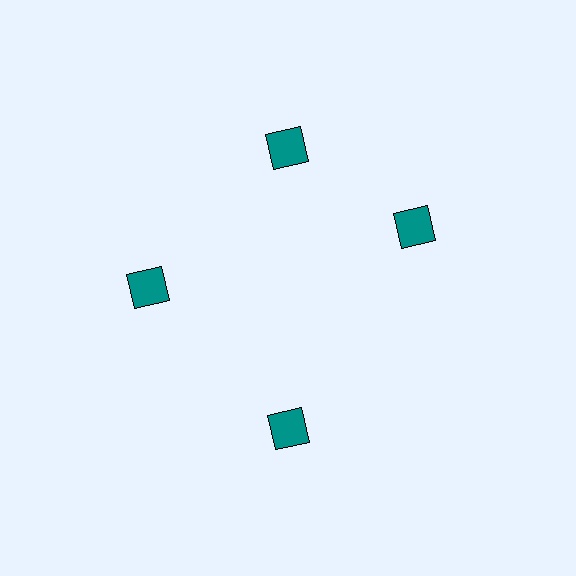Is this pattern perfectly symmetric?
No. The 4 teal squares are arranged in a ring, but one element near the 3 o'clock position is rotated out of alignment along the ring, breaking the 4-fold rotational symmetry.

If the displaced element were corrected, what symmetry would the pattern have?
It would have 4-fold rotational symmetry — the pattern would map onto itself every 90 degrees.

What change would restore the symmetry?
The symmetry would be restored by rotating it back into even spacing with its neighbors so that all 4 squares sit at equal angles and equal distance from the center.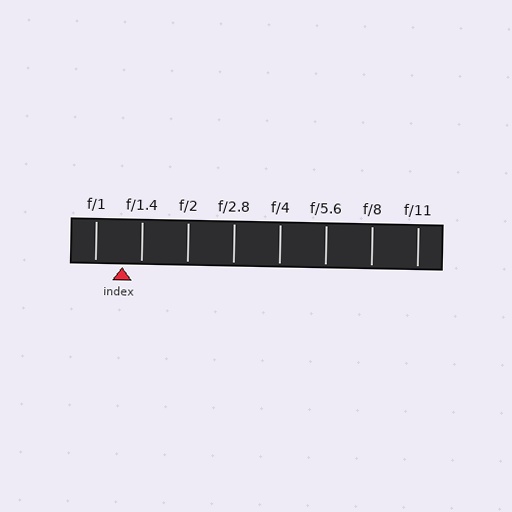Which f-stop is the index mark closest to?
The index mark is closest to f/1.4.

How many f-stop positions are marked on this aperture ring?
There are 8 f-stop positions marked.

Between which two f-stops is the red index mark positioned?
The index mark is between f/1 and f/1.4.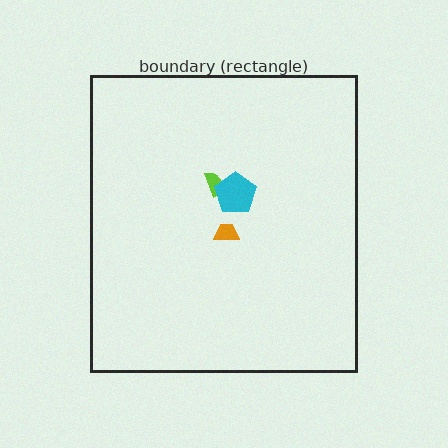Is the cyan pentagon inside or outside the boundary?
Inside.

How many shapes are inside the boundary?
3 inside, 0 outside.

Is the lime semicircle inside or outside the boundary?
Inside.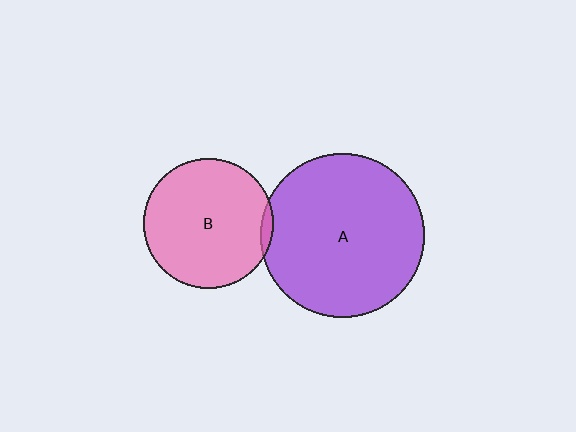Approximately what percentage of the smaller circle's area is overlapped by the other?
Approximately 5%.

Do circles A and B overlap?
Yes.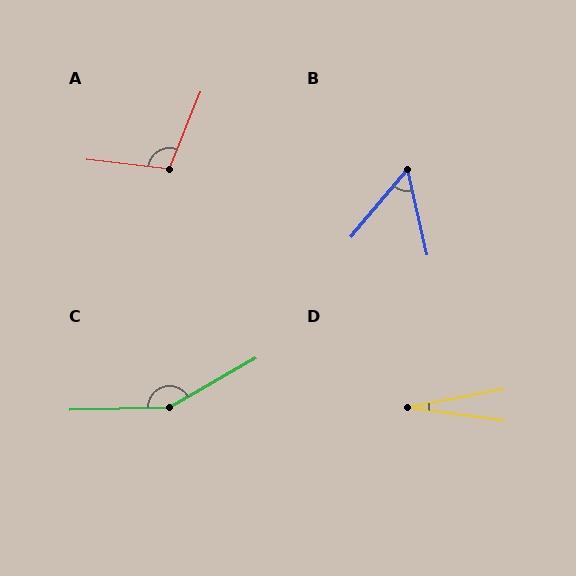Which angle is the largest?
C, at approximately 152 degrees.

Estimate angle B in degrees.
Approximately 53 degrees.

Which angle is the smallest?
D, at approximately 19 degrees.